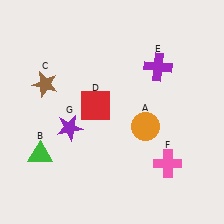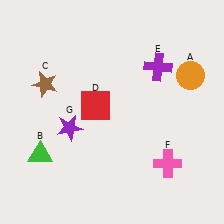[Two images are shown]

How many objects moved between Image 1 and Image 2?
1 object moved between the two images.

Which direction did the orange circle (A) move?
The orange circle (A) moved up.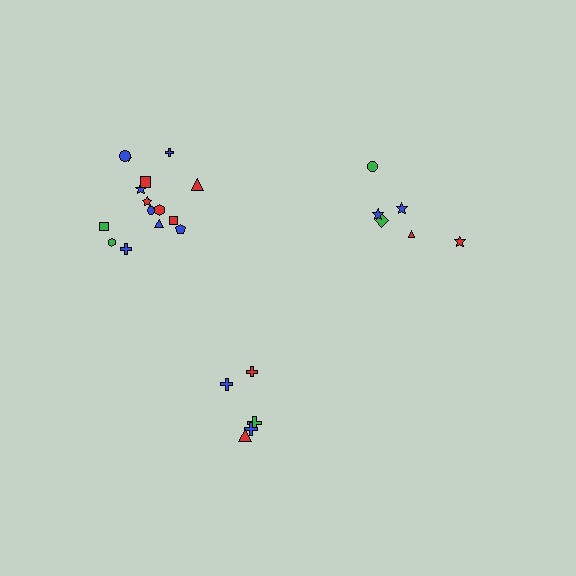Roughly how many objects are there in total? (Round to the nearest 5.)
Roughly 25 objects in total.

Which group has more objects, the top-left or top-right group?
The top-left group.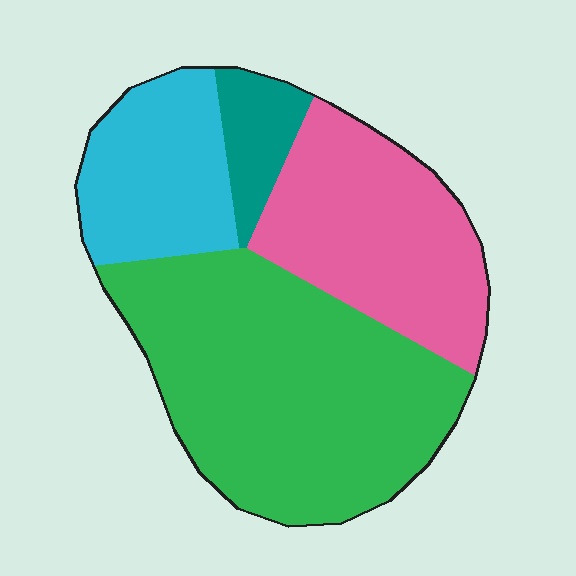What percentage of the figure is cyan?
Cyan covers around 20% of the figure.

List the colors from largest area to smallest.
From largest to smallest: green, pink, cyan, teal.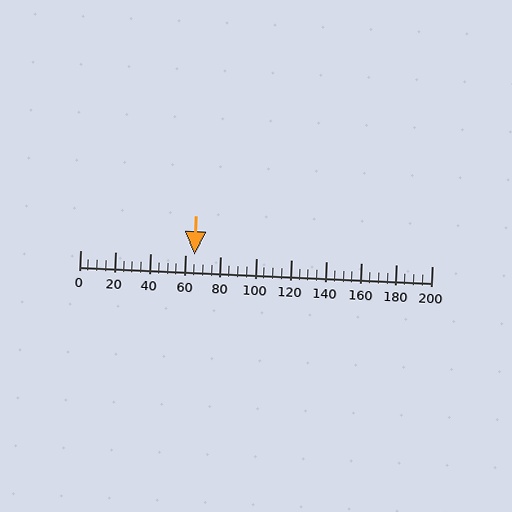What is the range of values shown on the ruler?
The ruler shows values from 0 to 200.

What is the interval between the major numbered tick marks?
The major tick marks are spaced 20 units apart.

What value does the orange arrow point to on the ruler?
The orange arrow points to approximately 65.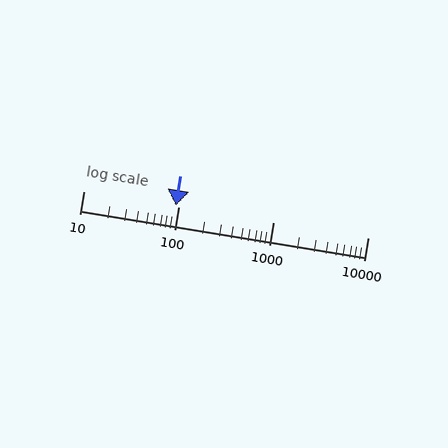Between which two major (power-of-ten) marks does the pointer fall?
The pointer is between 10 and 100.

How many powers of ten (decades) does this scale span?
The scale spans 3 decades, from 10 to 10000.